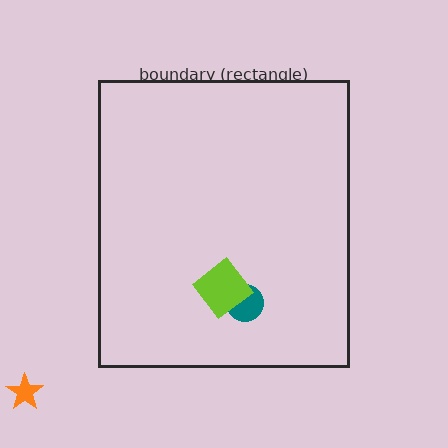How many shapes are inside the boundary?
2 inside, 1 outside.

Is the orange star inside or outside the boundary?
Outside.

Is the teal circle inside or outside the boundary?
Inside.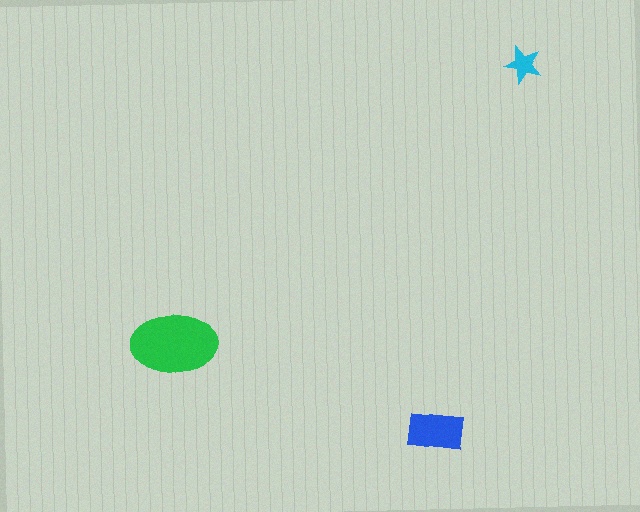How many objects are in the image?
There are 3 objects in the image.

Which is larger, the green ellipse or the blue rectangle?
The green ellipse.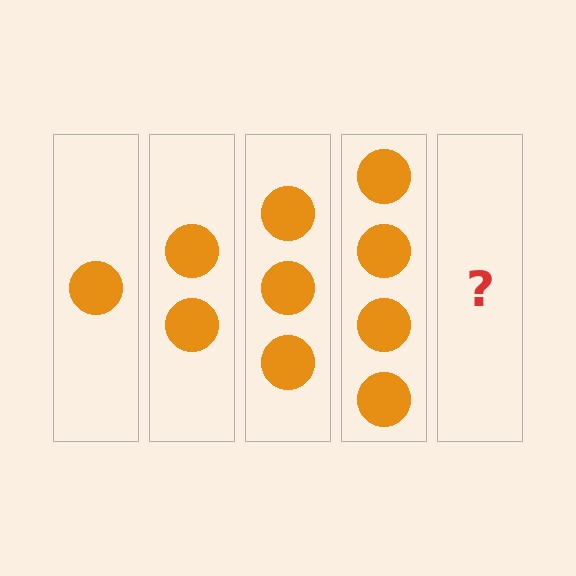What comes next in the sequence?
The next element should be 5 circles.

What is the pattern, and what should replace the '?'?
The pattern is that each step adds one more circle. The '?' should be 5 circles.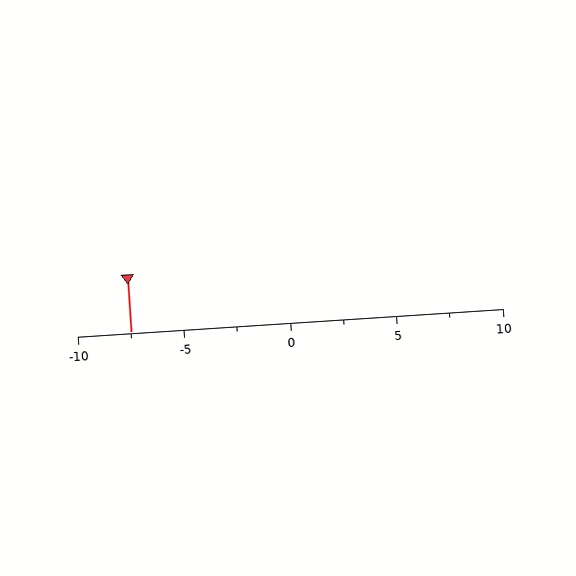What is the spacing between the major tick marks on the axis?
The major ticks are spaced 5 apart.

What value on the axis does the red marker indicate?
The marker indicates approximately -7.5.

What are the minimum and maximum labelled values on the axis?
The axis runs from -10 to 10.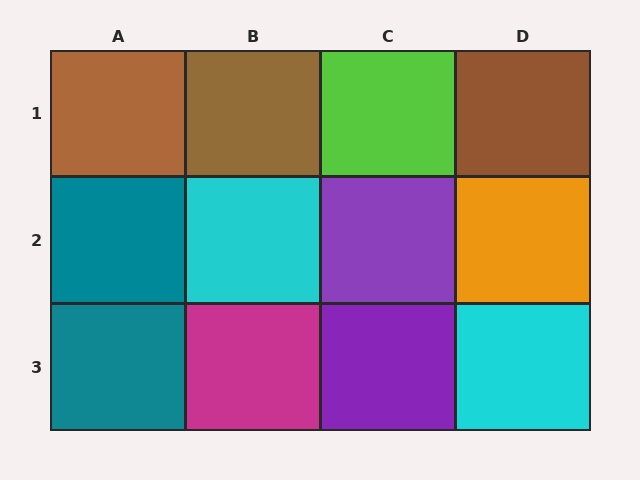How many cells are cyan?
2 cells are cyan.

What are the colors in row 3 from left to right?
Teal, magenta, purple, cyan.